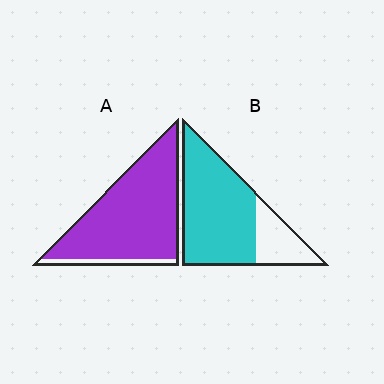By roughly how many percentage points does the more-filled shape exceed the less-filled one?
By roughly 15 percentage points (A over B).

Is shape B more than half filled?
Yes.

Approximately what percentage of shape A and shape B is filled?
A is approximately 90% and B is approximately 75%.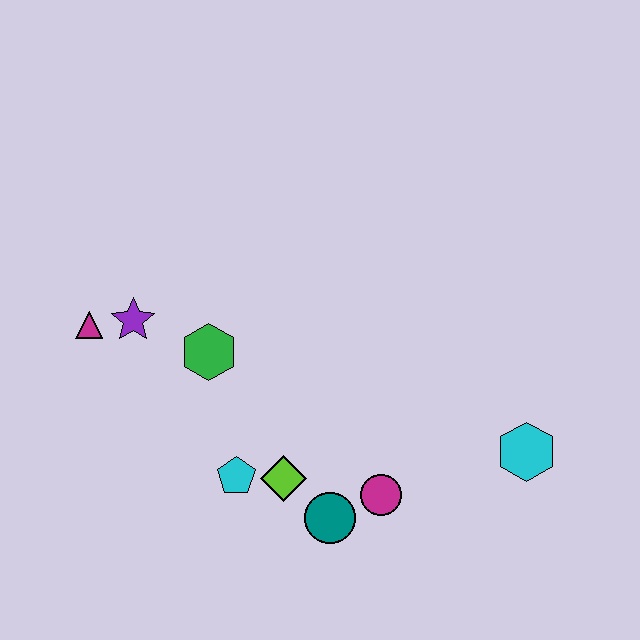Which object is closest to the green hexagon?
The purple star is closest to the green hexagon.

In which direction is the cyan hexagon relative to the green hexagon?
The cyan hexagon is to the right of the green hexagon.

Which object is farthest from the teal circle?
The magenta triangle is farthest from the teal circle.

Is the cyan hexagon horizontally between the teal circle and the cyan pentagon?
No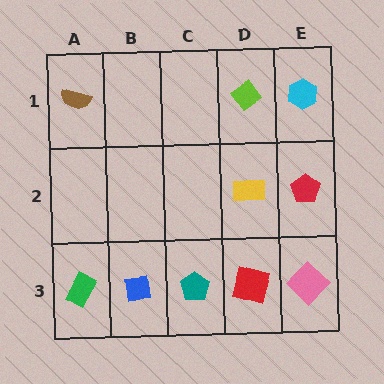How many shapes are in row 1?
3 shapes.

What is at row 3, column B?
A blue square.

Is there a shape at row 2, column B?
No, that cell is empty.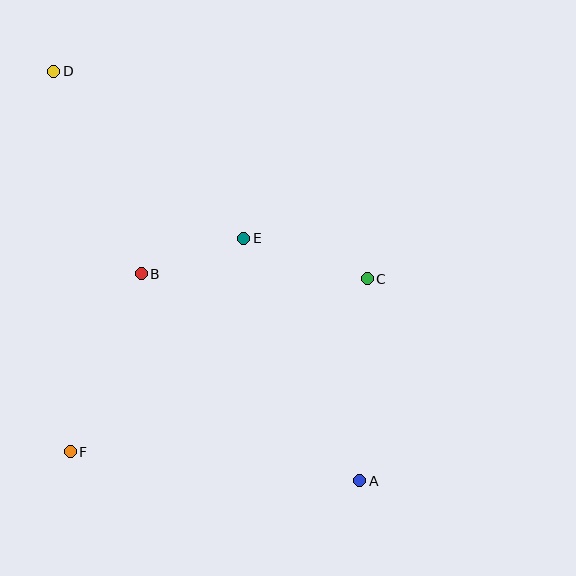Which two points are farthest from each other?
Points A and D are farthest from each other.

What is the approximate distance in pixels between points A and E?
The distance between A and E is approximately 268 pixels.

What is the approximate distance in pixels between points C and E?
The distance between C and E is approximately 130 pixels.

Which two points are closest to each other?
Points B and E are closest to each other.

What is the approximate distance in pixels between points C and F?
The distance between C and F is approximately 344 pixels.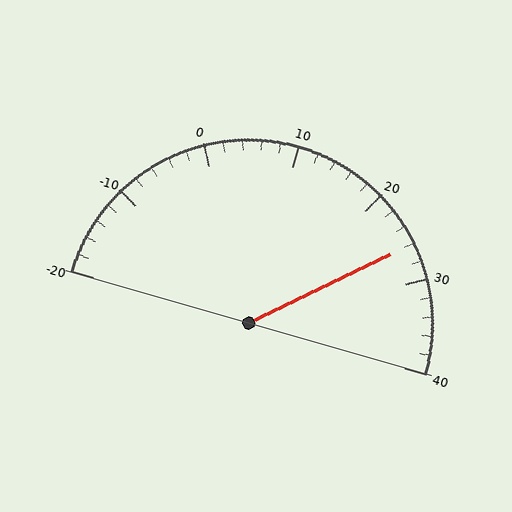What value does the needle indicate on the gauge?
The needle indicates approximately 26.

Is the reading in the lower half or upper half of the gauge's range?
The reading is in the upper half of the range (-20 to 40).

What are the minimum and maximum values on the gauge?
The gauge ranges from -20 to 40.